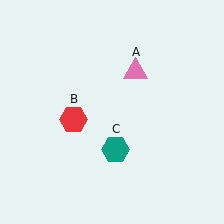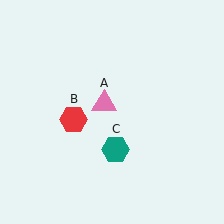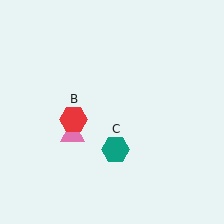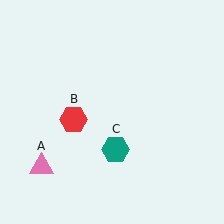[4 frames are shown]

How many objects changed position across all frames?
1 object changed position: pink triangle (object A).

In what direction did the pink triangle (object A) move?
The pink triangle (object A) moved down and to the left.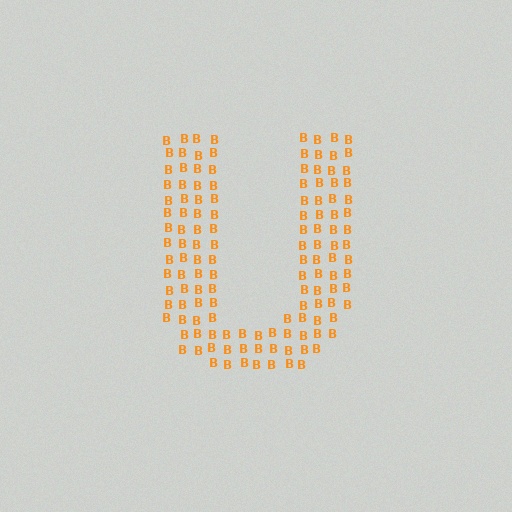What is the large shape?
The large shape is the letter U.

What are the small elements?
The small elements are letter B's.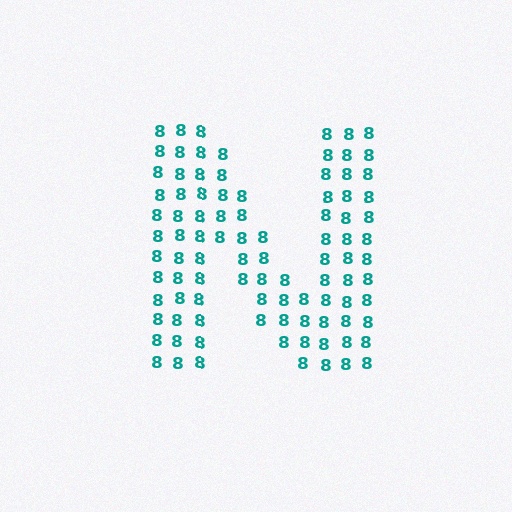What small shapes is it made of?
It is made of small digit 8's.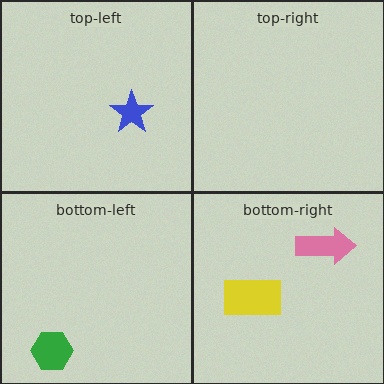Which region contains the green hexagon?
The bottom-left region.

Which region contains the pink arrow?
The bottom-right region.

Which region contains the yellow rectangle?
The bottom-right region.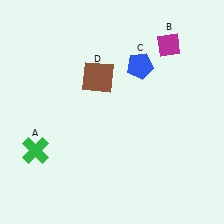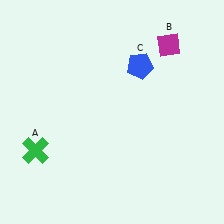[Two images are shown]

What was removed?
The brown square (D) was removed in Image 2.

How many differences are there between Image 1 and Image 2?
There is 1 difference between the two images.